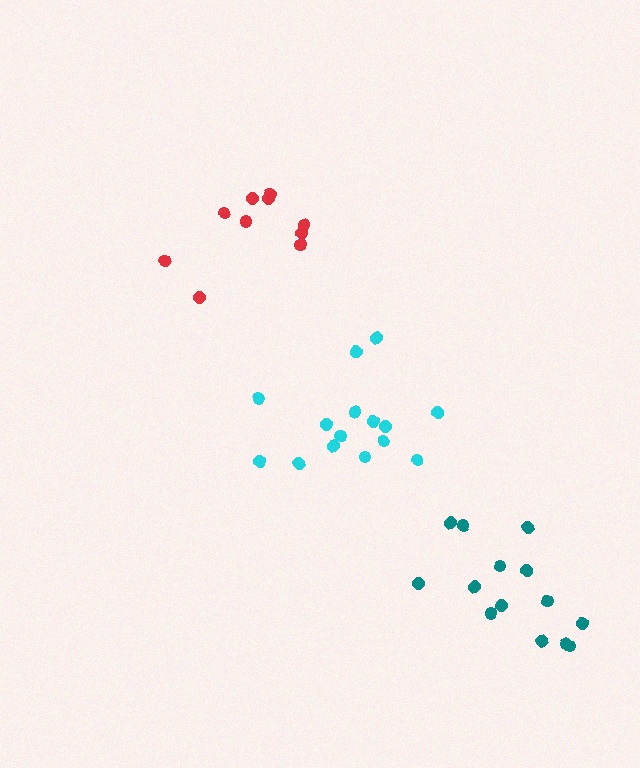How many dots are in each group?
Group 1: 10 dots, Group 2: 14 dots, Group 3: 15 dots (39 total).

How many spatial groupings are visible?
There are 3 spatial groupings.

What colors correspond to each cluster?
The clusters are colored: red, teal, cyan.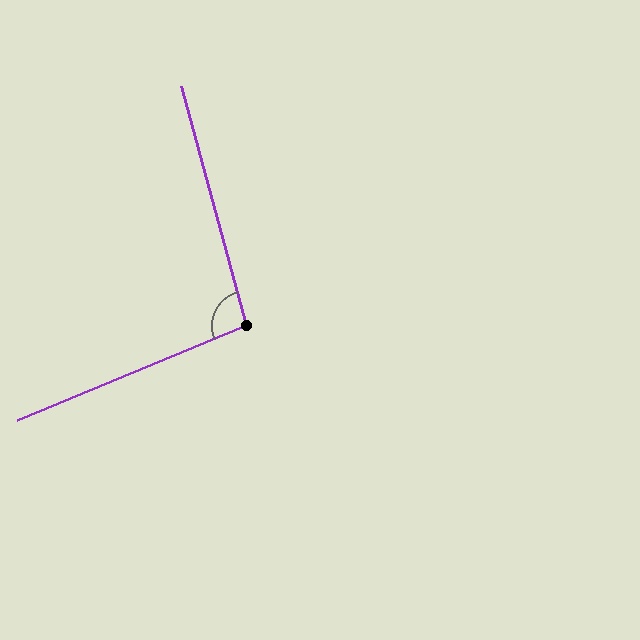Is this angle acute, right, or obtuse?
It is obtuse.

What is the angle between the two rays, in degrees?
Approximately 97 degrees.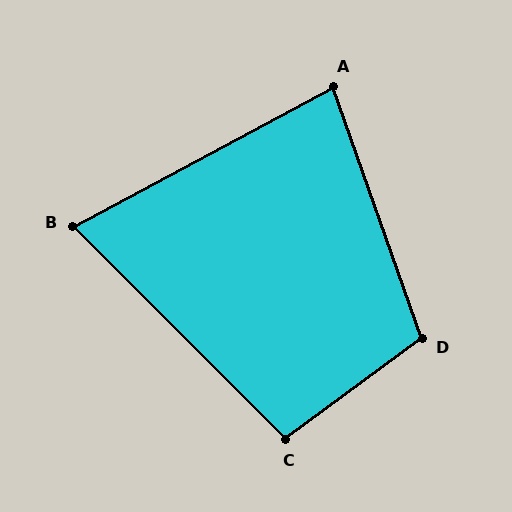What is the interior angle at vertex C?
Approximately 99 degrees (obtuse).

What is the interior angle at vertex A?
Approximately 81 degrees (acute).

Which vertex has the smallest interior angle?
B, at approximately 73 degrees.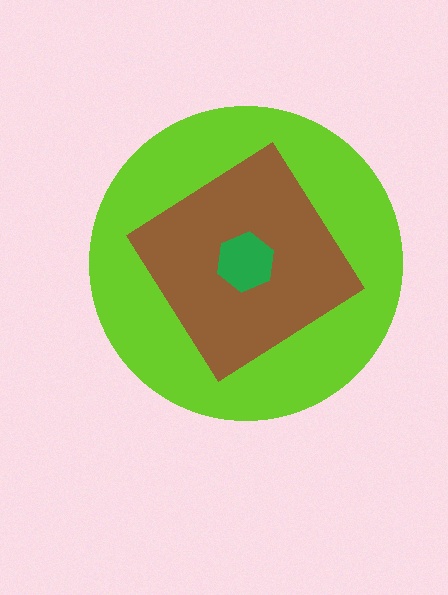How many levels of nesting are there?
3.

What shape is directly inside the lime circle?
The brown diamond.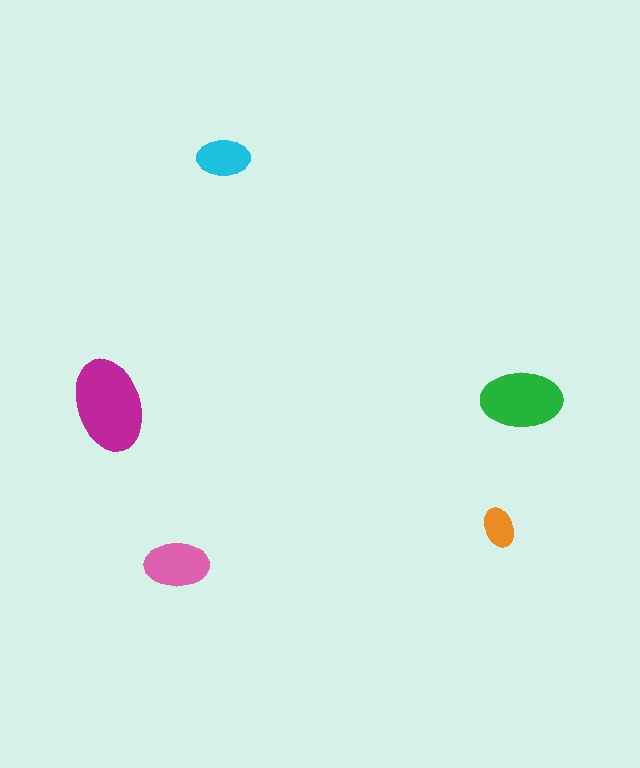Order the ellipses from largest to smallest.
the magenta one, the green one, the pink one, the cyan one, the orange one.